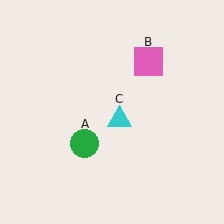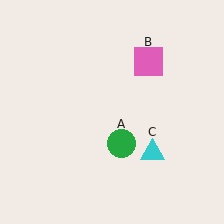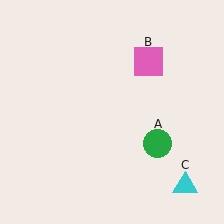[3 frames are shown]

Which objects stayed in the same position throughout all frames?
Pink square (object B) remained stationary.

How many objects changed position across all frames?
2 objects changed position: green circle (object A), cyan triangle (object C).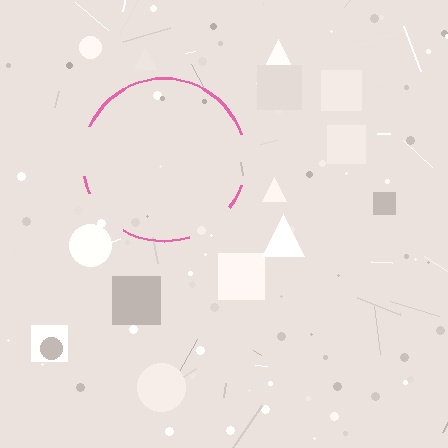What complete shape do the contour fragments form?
The contour fragments form a circle.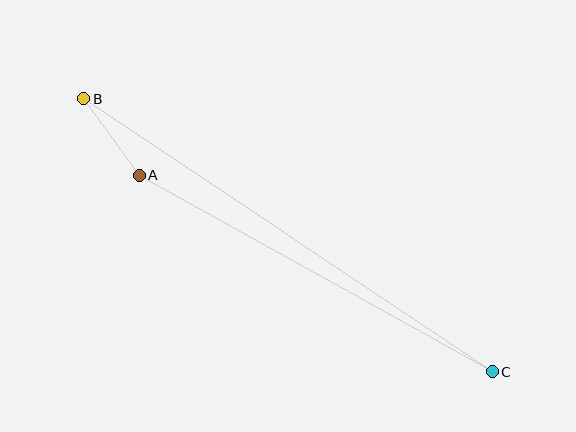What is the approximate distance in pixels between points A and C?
The distance between A and C is approximately 404 pixels.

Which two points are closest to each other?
Points A and B are closest to each other.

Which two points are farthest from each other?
Points B and C are farthest from each other.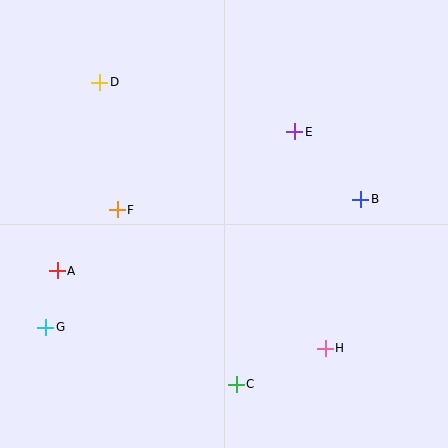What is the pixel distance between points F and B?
The distance between F and B is 244 pixels.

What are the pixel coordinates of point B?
Point B is at (361, 199).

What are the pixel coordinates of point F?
Point F is at (117, 210).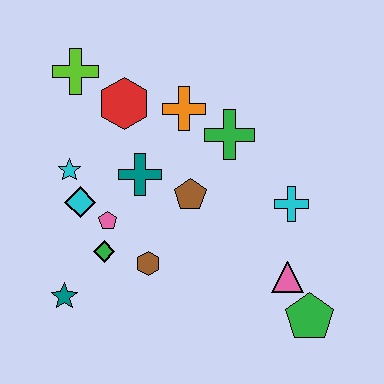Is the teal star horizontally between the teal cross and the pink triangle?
No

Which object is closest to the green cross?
The orange cross is closest to the green cross.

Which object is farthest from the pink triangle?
The lime cross is farthest from the pink triangle.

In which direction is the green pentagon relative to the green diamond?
The green pentagon is to the right of the green diamond.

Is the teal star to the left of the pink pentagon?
Yes